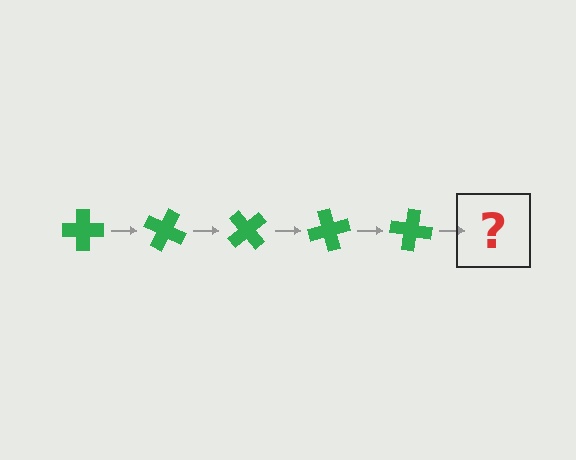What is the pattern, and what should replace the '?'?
The pattern is that the cross rotates 25 degrees each step. The '?' should be a green cross rotated 125 degrees.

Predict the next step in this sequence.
The next step is a green cross rotated 125 degrees.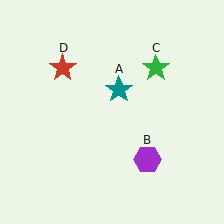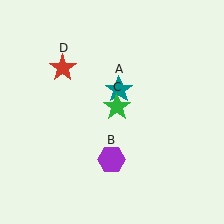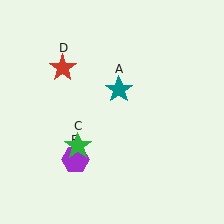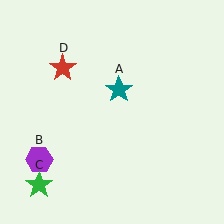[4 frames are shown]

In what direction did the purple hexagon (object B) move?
The purple hexagon (object B) moved left.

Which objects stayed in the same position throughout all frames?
Teal star (object A) and red star (object D) remained stationary.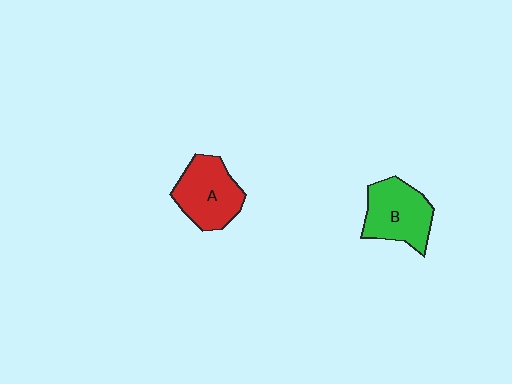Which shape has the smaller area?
Shape A (red).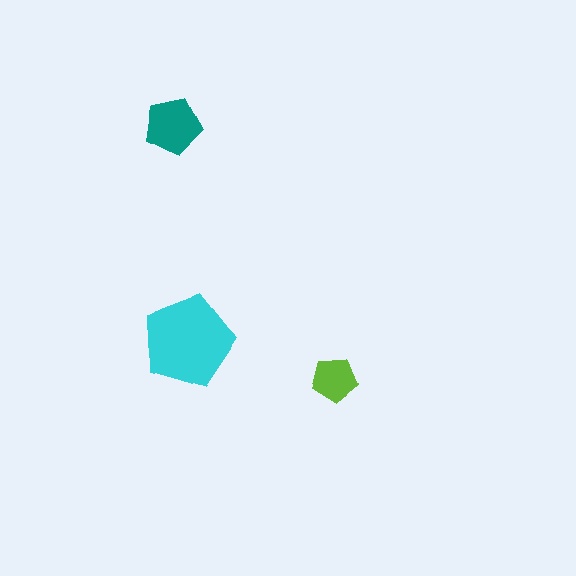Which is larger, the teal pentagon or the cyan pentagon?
The cyan one.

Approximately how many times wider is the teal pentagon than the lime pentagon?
About 1.5 times wider.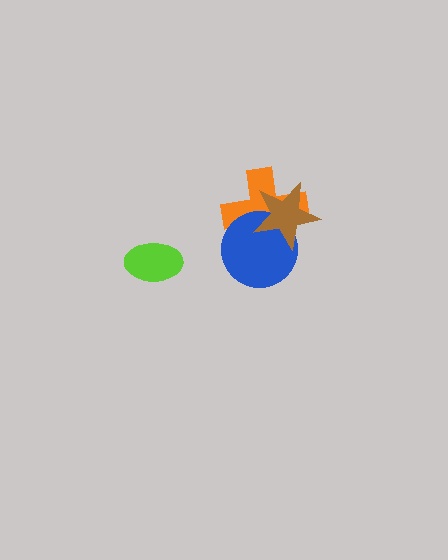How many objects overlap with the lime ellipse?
0 objects overlap with the lime ellipse.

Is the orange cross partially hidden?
Yes, it is partially covered by another shape.